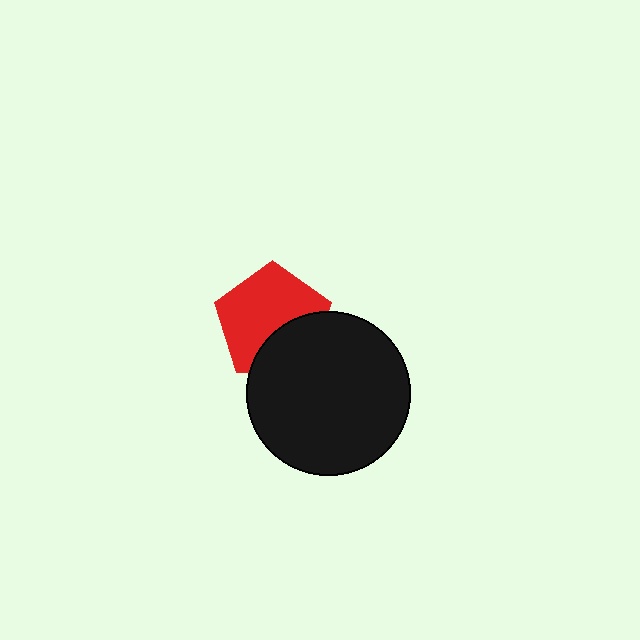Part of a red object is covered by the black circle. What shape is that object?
It is a pentagon.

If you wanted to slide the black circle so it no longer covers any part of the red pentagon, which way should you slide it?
Slide it down — that is the most direct way to separate the two shapes.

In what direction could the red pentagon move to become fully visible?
The red pentagon could move up. That would shift it out from behind the black circle entirely.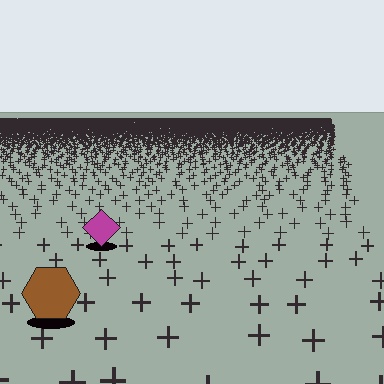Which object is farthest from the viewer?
The magenta diamond is farthest from the viewer. It appears smaller and the ground texture around it is denser.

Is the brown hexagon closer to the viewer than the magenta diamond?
Yes. The brown hexagon is closer — you can tell from the texture gradient: the ground texture is coarser near it.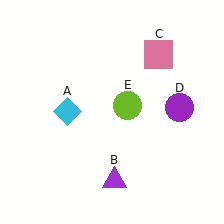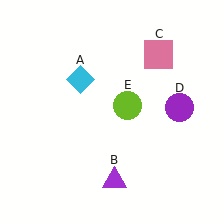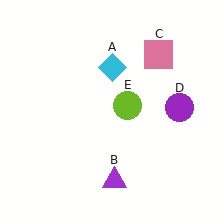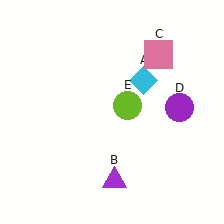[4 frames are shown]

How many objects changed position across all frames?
1 object changed position: cyan diamond (object A).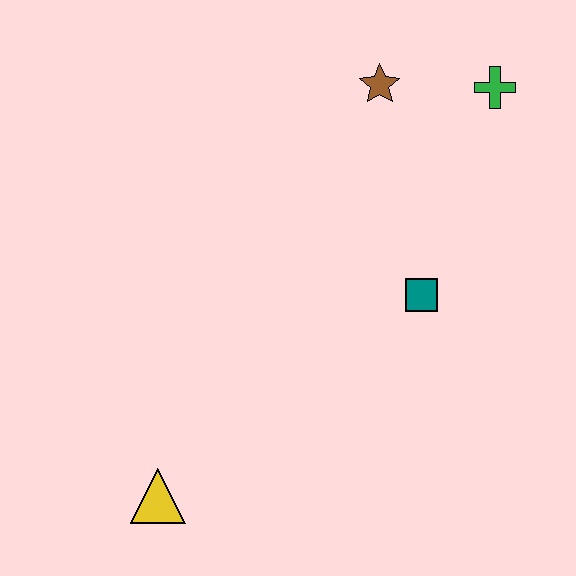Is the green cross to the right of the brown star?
Yes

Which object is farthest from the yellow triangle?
The green cross is farthest from the yellow triangle.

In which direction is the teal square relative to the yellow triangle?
The teal square is to the right of the yellow triangle.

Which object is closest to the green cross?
The brown star is closest to the green cross.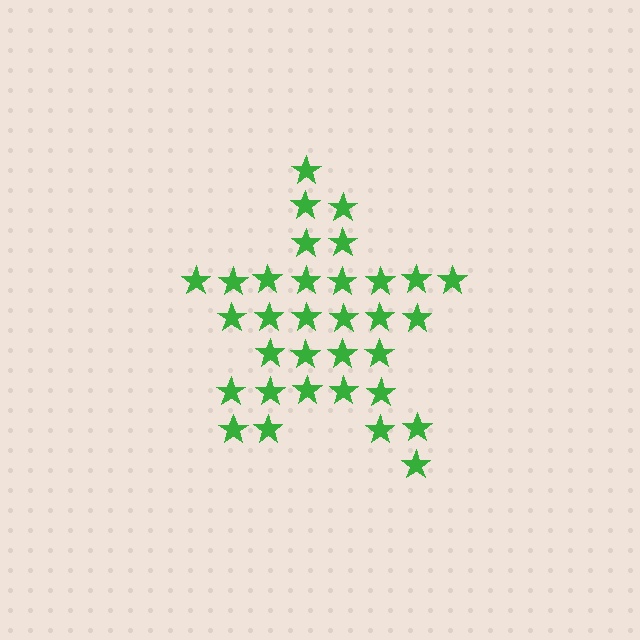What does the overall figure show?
The overall figure shows a star.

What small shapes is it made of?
It is made of small stars.